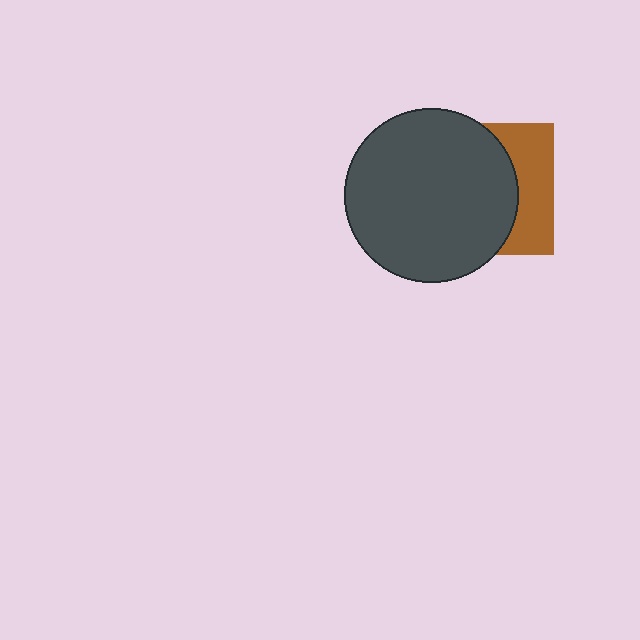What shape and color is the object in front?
The object in front is a dark gray circle.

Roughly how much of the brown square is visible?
A small part of it is visible (roughly 33%).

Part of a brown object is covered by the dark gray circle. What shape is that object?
It is a square.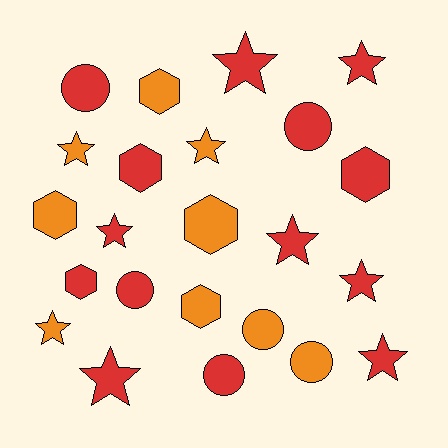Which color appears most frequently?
Red, with 14 objects.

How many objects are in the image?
There are 23 objects.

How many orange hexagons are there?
There are 4 orange hexagons.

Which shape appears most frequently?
Star, with 10 objects.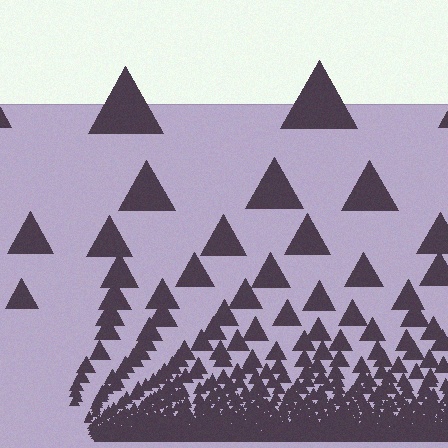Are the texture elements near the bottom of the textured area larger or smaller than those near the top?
Smaller. The gradient is inverted — elements near the bottom are smaller and denser.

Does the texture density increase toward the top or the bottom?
Density increases toward the bottom.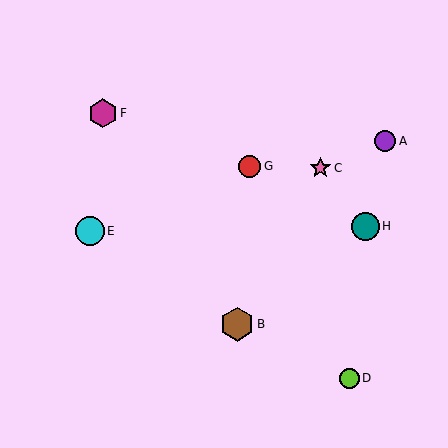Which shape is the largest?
The brown hexagon (labeled B) is the largest.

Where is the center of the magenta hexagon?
The center of the magenta hexagon is at (103, 113).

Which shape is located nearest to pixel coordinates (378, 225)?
The teal circle (labeled H) at (365, 226) is nearest to that location.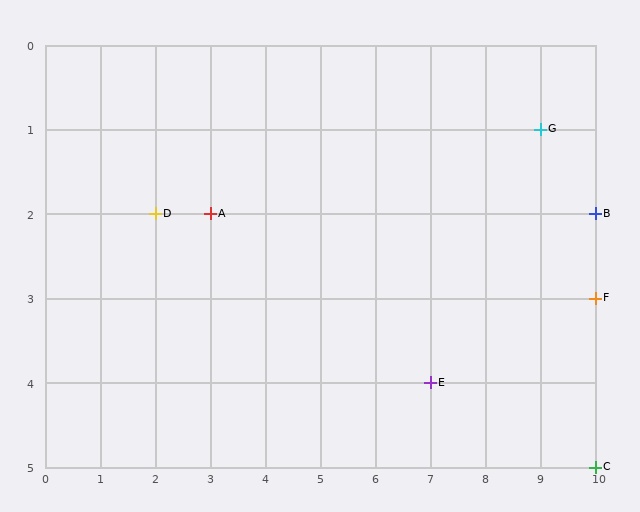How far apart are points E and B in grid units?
Points E and B are 3 columns and 2 rows apart (about 3.6 grid units diagonally).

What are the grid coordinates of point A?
Point A is at grid coordinates (3, 2).